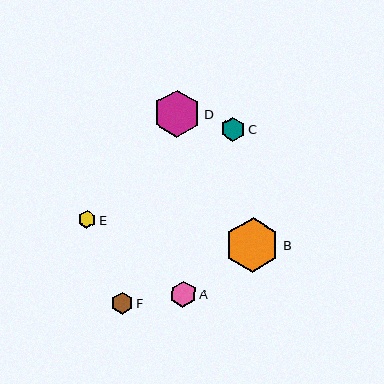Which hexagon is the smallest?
Hexagon E is the smallest with a size of approximately 18 pixels.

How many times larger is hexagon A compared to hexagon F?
Hexagon A is approximately 1.2 times the size of hexagon F.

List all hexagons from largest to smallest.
From largest to smallest: B, D, A, C, F, E.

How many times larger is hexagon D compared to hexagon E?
Hexagon D is approximately 2.6 times the size of hexagon E.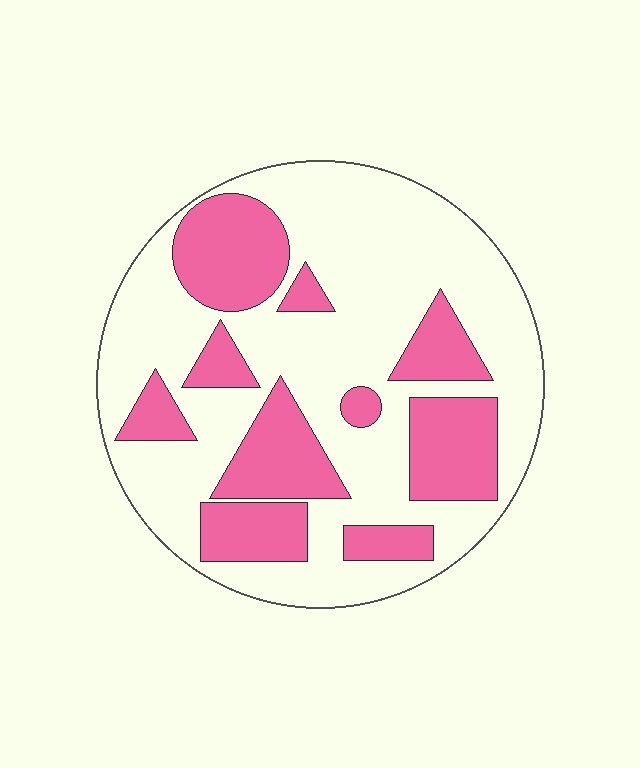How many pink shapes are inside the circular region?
10.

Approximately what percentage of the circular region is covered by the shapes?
Approximately 35%.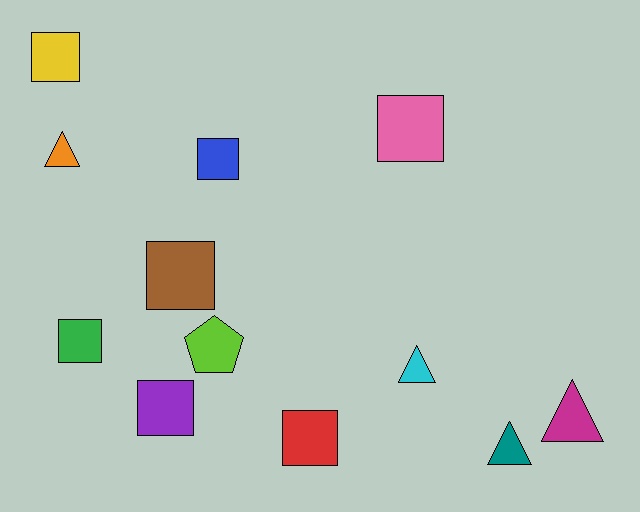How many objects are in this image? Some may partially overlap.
There are 12 objects.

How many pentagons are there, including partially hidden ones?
There is 1 pentagon.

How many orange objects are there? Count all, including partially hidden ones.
There is 1 orange object.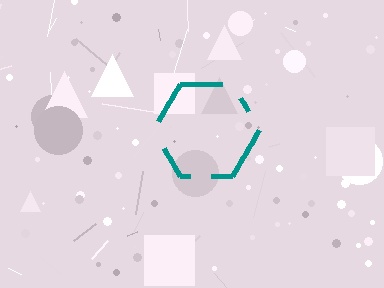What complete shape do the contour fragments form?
The contour fragments form a hexagon.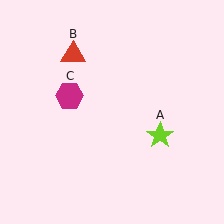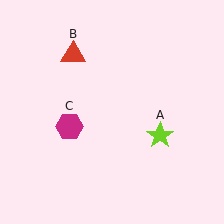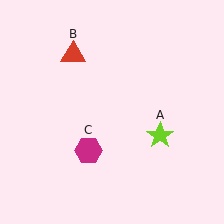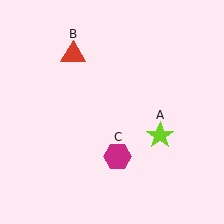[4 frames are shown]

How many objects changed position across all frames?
1 object changed position: magenta hexagon (object C).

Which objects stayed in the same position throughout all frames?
Lime star (object A) and red triangle (object B) remained stationary.